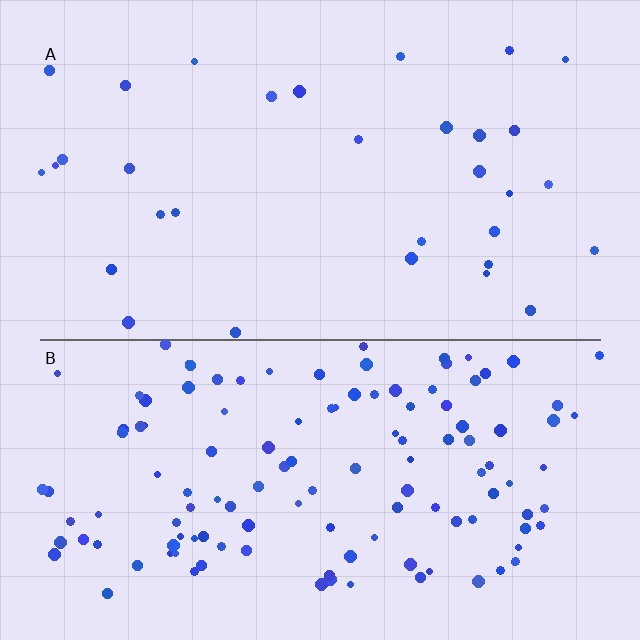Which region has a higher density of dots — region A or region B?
B (the bottom).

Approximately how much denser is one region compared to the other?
Approximately 4.0× — region B over region A.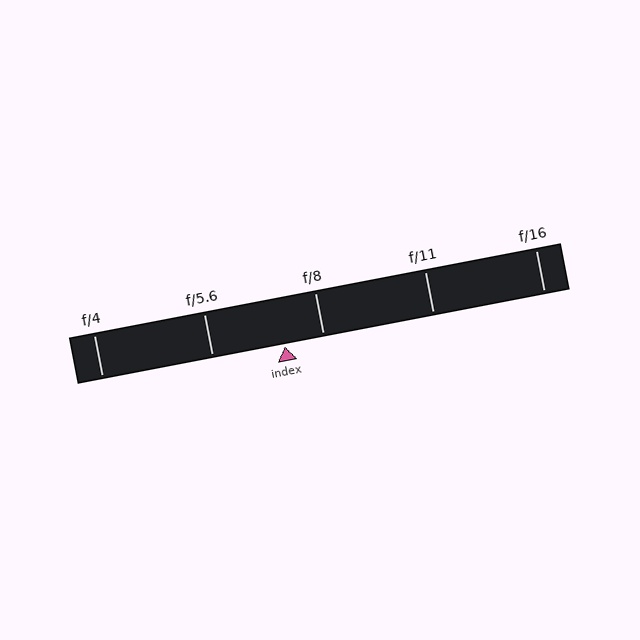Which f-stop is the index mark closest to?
The index mark is closest to f/8.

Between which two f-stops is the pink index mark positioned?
The index mark is between f/5.6 and f/8.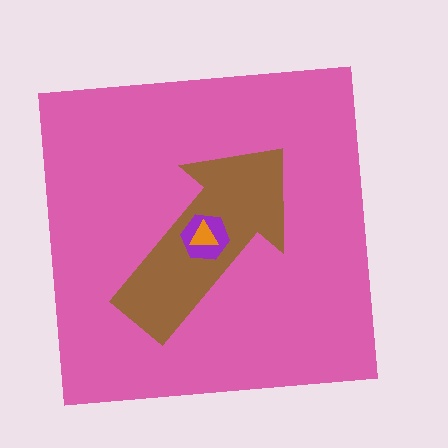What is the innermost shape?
The orange triangle.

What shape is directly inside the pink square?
The brown arrow.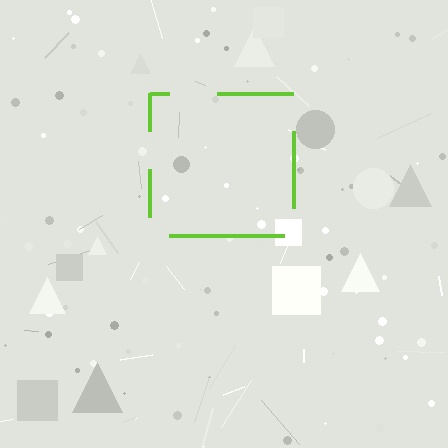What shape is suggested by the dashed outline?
The dashed outline suggests a square.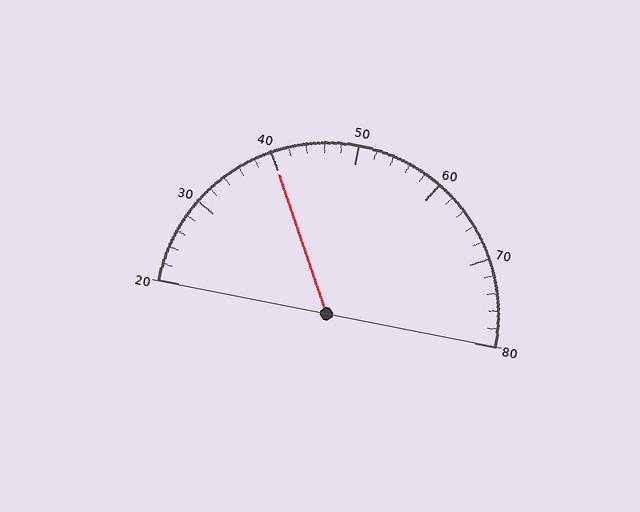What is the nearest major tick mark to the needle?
The nearest major tick mark is 40.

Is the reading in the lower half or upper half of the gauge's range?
The reading is in the lower half of the range (20 to 80).